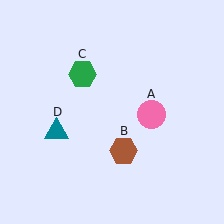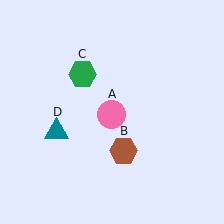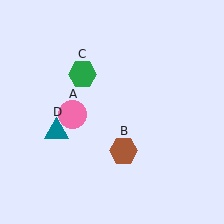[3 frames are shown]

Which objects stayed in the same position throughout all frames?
Brown hexagon (object B) and green hexagon (object C) and teal triangle (object D) remained stationary.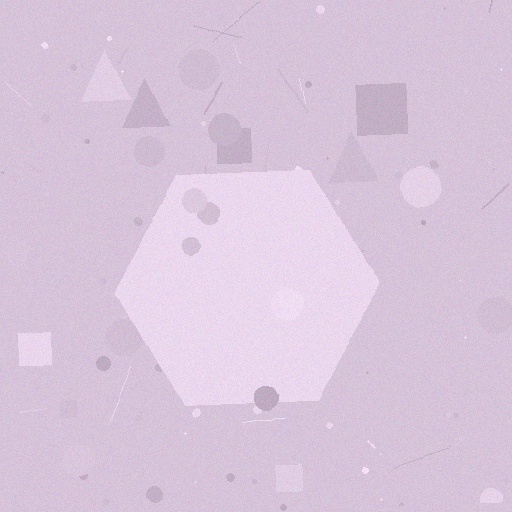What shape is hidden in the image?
A hexagon is hidden in the image.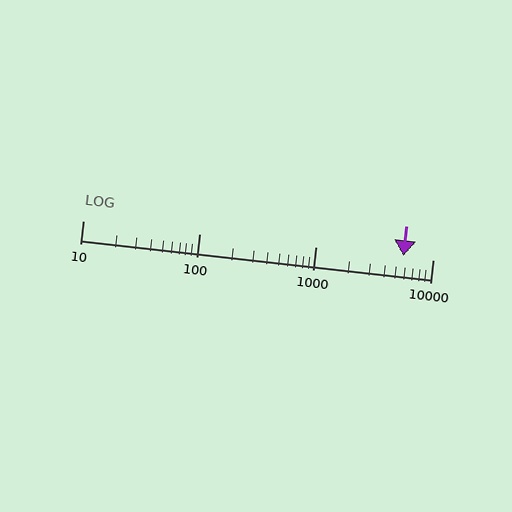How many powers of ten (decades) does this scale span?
The scale spans 3 decades, from 10 to 10000.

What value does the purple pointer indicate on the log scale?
The pointer indicates approximately 5600.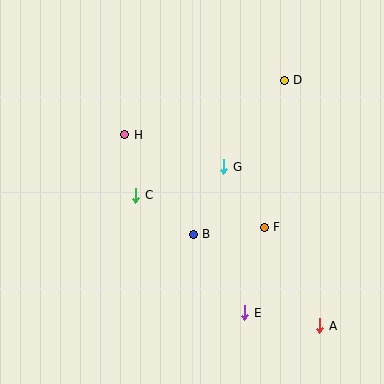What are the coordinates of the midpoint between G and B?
The midpoint between G and B is at (209, 201).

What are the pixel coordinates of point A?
Point A is at (320, 326).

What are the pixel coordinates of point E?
Point E is at (245, 313).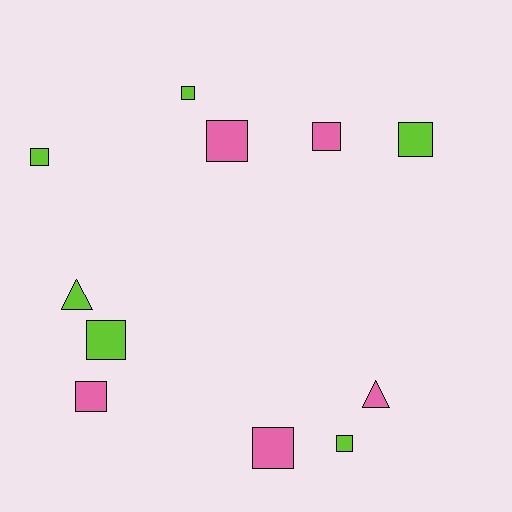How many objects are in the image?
There are 11 objects.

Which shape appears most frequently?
Square, with 9 objects.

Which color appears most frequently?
Lime, with 6 objects.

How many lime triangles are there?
There is 1 lime triangle.